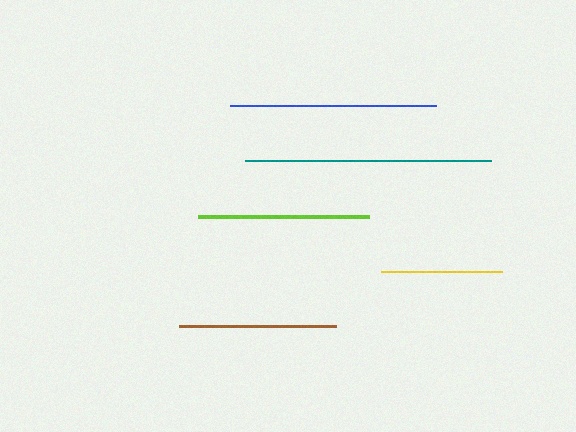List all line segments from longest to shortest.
From longest to shortest: teal, blue, lime, brown, yellow.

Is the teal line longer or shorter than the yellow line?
The teal line is longer than the yellow line.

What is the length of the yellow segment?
The yellow segment is approximately 121 pixels long.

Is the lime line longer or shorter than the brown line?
The lime line is longer than the brown line.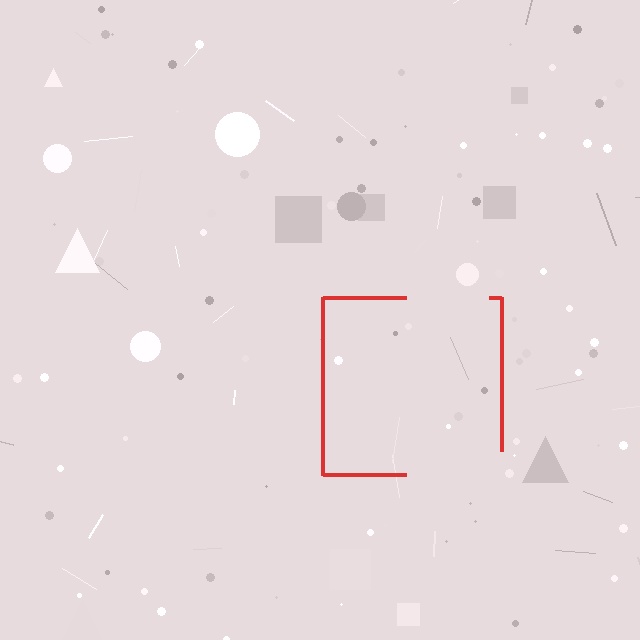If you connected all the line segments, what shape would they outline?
They would outline a square.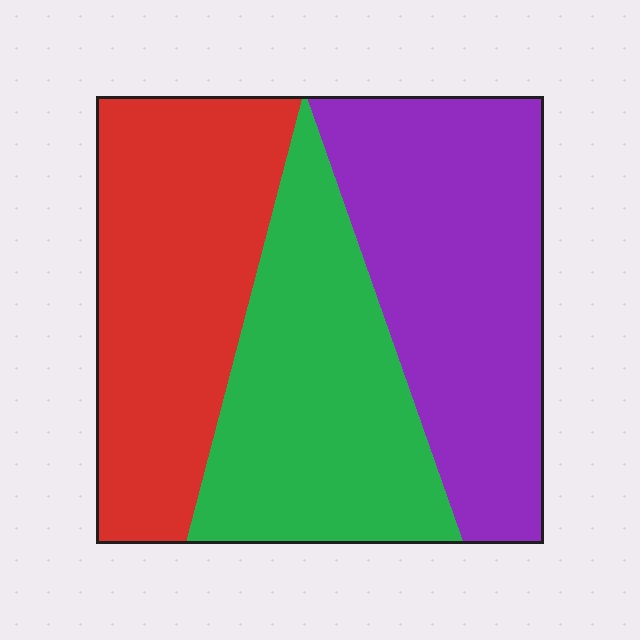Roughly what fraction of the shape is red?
Red takes up between a quarter and a half of the shape.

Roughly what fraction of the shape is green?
Green covers 31% of the shape.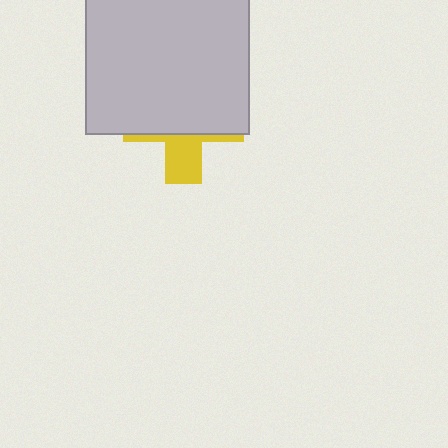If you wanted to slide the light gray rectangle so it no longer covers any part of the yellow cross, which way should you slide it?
Slide it up — that is the most direct way to separate the two shapes.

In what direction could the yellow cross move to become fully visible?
The yellow cross could move down. That would shift it out from behind the light gray rectangle entirely.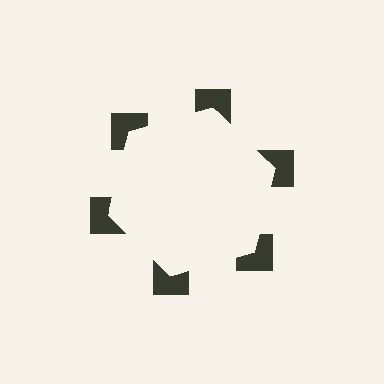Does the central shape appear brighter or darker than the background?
It typically appears slightly brighter than the background, even though no actual brightness change is drawn.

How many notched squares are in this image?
There are 6 — one at each vertex of the illusory hexagon.